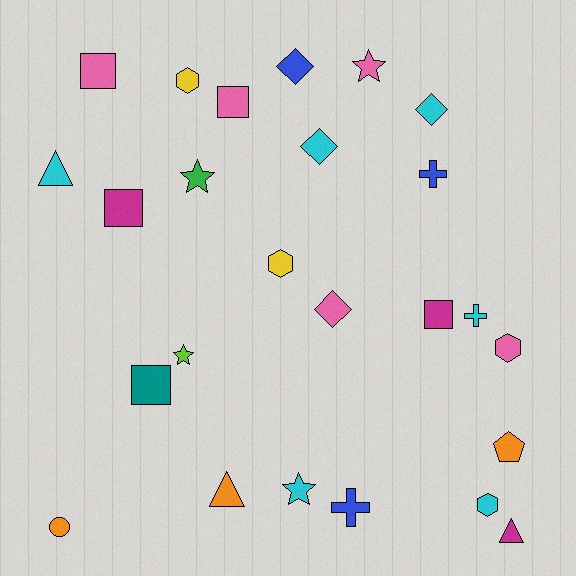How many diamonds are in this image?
There are 4 diamonds.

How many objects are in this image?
There are 25 objects.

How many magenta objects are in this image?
There are 3 magenta objects.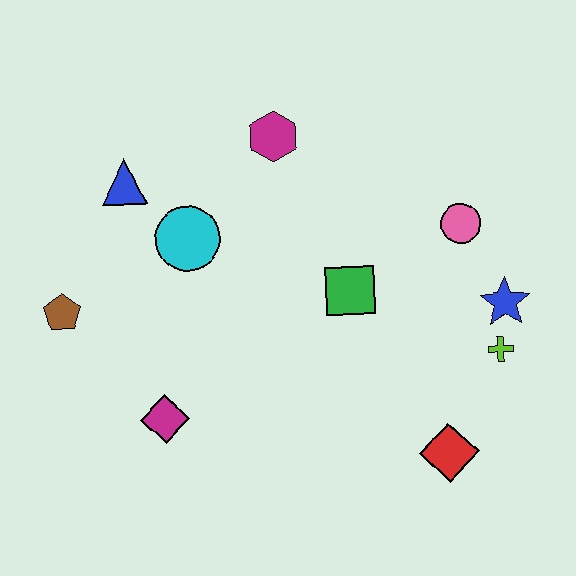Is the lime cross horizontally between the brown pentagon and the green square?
No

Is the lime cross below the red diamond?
No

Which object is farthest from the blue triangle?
The red diamond is farthest from the blue triangle.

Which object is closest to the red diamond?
The lime cross is closest to the red diamond.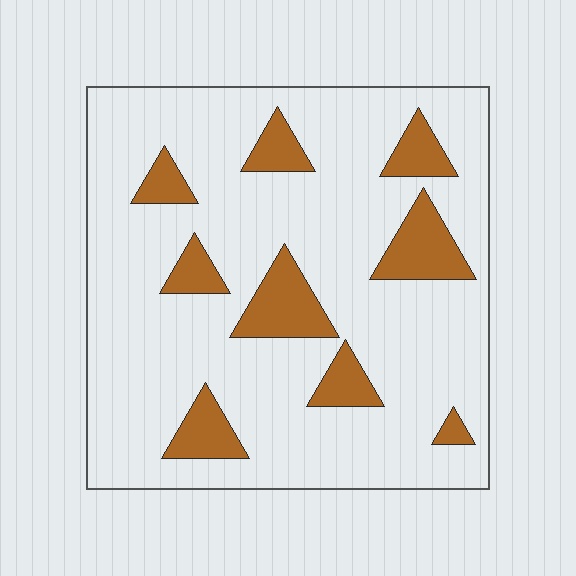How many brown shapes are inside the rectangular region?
9.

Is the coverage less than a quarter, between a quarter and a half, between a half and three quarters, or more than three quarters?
Less than a quarter.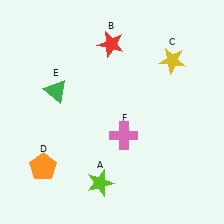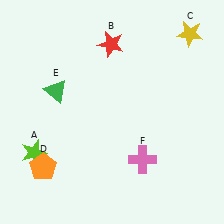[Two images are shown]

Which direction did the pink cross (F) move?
The pink cross (F) moved down.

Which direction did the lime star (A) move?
The lime star (A) moved left.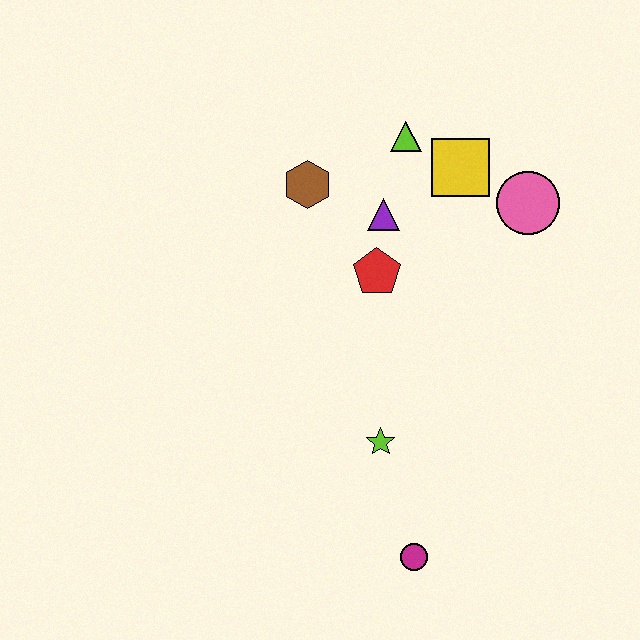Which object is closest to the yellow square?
The lime triangle is closest to the yellow square.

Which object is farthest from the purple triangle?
The magenta circle is farthest from the purple triangle.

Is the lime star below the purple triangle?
Yes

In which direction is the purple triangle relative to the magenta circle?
The purple triangle is above the magenta circle.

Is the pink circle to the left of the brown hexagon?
No